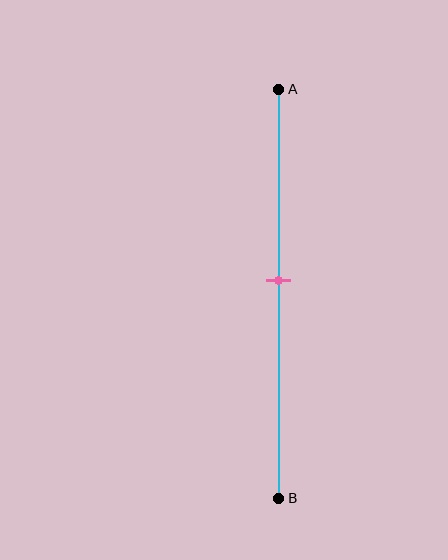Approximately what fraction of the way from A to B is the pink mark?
The pink mark is approximately 45% of the way from A to B.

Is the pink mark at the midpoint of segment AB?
No, the mark is at about 45% from A, not at the 50% midpoint.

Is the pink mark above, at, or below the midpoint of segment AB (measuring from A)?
The pink mark is above the midpoint of segment AB.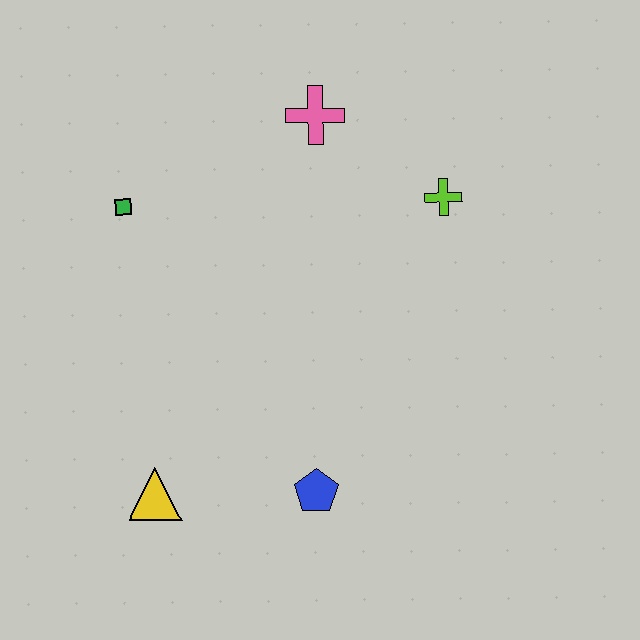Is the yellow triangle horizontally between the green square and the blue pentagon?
Yes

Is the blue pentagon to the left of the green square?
No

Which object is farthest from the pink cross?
The yellow triangle is farthest from the pink cross.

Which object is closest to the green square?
The pink cross is closest to the green square.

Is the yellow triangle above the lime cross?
No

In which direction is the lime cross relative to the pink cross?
The lime cross is to the right of the pink cross.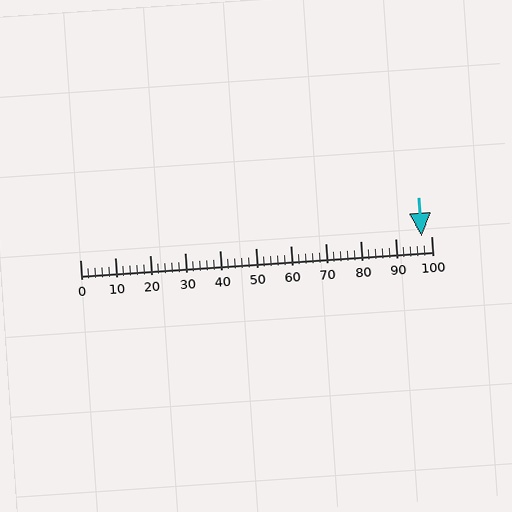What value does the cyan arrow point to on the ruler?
The cyan arrow points to approximately 97.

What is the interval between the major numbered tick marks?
The major tick marks are spaced 10 units apart.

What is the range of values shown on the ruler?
The ruler shows values from 0 to 100.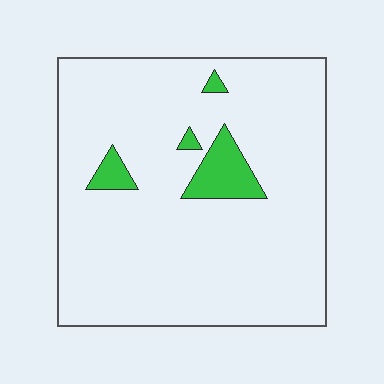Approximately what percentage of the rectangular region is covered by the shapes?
Approximately 5%.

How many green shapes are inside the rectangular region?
4.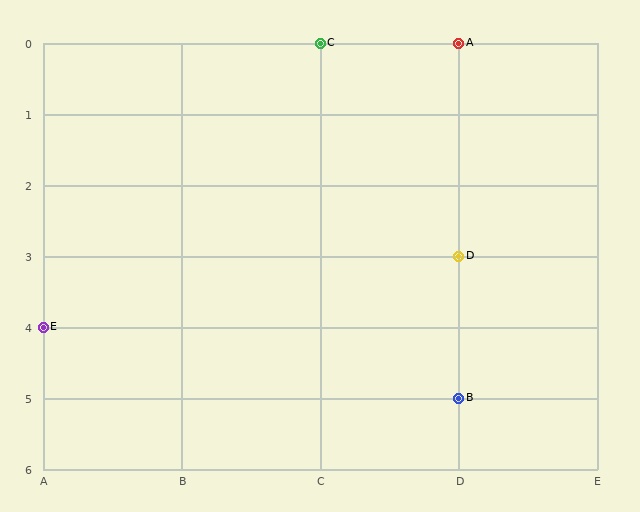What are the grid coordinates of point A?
Point A is at grid coordinates (D, 0).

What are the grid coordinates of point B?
Point B is at grid coordinates (D, 5).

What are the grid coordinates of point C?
Point C is at grid coordinates (C, 0).